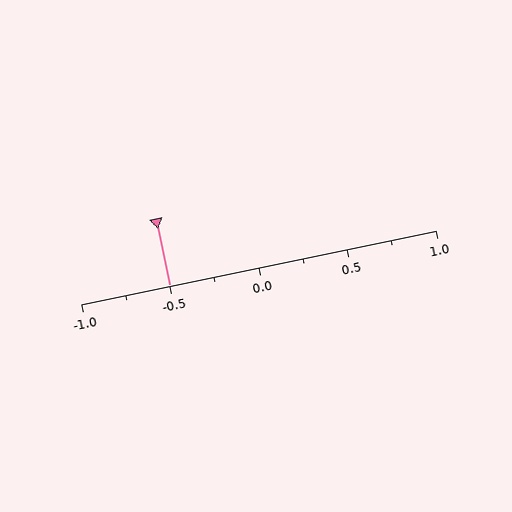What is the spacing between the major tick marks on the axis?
The major ticks are spaced 0.5 apart.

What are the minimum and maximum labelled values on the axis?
The axis runs from -1.0 to 1.0.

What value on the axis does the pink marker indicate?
The marker indicates approximately -0.5.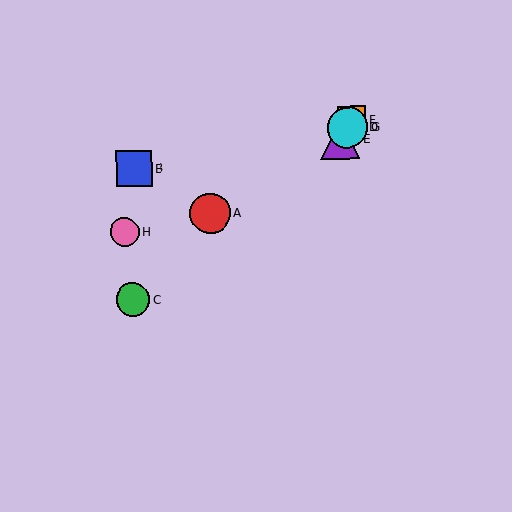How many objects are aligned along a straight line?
4 objects (D, E, F, G) are aligned along a straight line.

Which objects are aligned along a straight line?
Objects D, E, F, G are aligned along a straight line.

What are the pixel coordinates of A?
Object A is at (210, 214).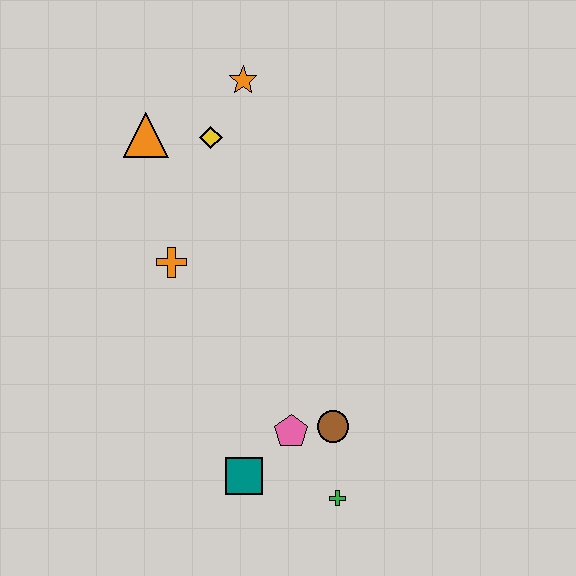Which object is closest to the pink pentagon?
The brown circle is closest to the pink pentagon.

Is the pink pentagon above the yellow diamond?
No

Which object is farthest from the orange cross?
The green cross is farthest from the orange cross.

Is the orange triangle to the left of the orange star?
Yes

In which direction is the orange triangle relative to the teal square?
The orange triangle is above the teal square.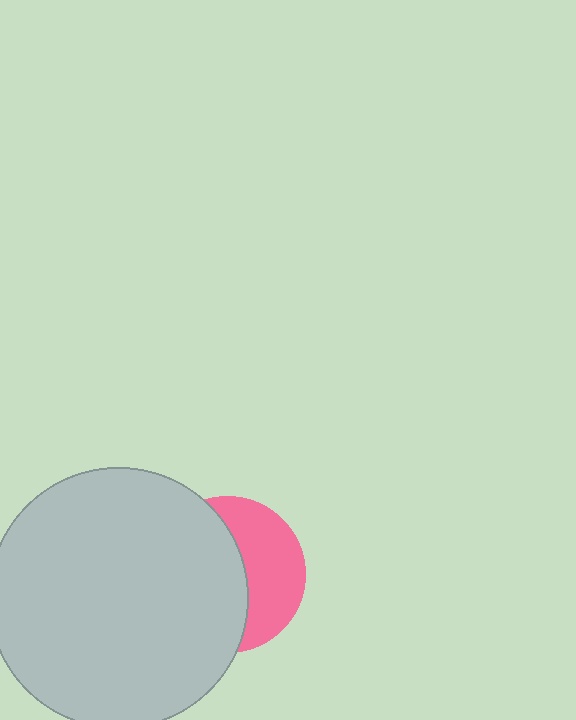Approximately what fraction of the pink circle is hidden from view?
Roughly 59% of the pink circle is hidden behind the light gray circle.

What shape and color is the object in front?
The object in front is a light gray circle.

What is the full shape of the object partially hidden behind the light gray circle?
The partially hidden object is a pink circle.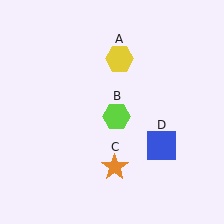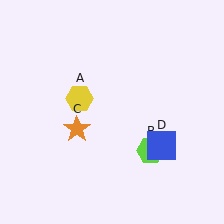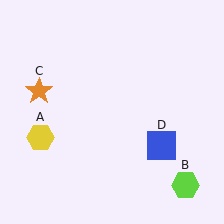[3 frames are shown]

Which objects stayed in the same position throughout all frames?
Blue square (object D) remained stationary.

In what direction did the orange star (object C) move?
The orange star (object C) moved up and to the left.